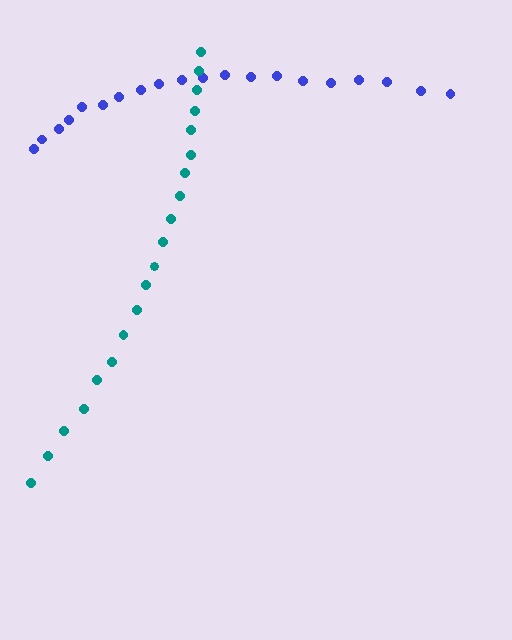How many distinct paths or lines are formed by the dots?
There are 2 distinct paths.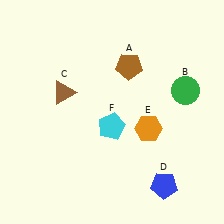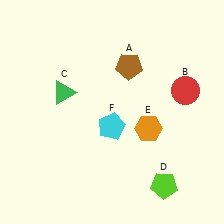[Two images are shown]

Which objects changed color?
B changed from green to red. C changed from brown to green. D changed from blue to lime.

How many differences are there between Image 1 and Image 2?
There are 3 differences between the two images.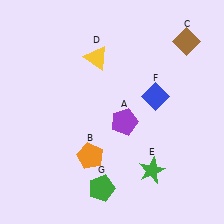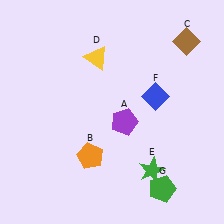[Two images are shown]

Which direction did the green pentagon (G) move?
The green pentagon (G) moved right.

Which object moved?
The green pentagon (G) moved right.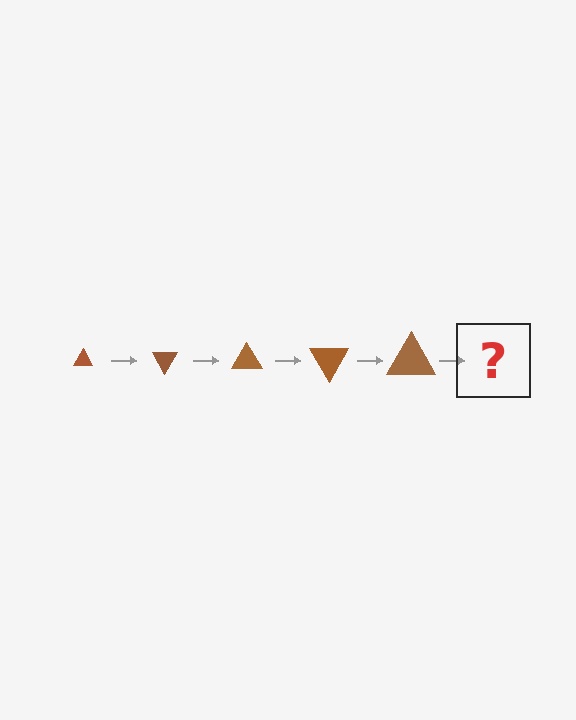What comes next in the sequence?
The next element should be a triangle, larger than the previous one and rotated 300 degrees from the start.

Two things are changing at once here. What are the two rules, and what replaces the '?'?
The two rules are that the triangle grows larger each step and it rotates 60 degrees each step. The '?' should be a triangle, larger than the previous one and rotated 300 degrees from the start.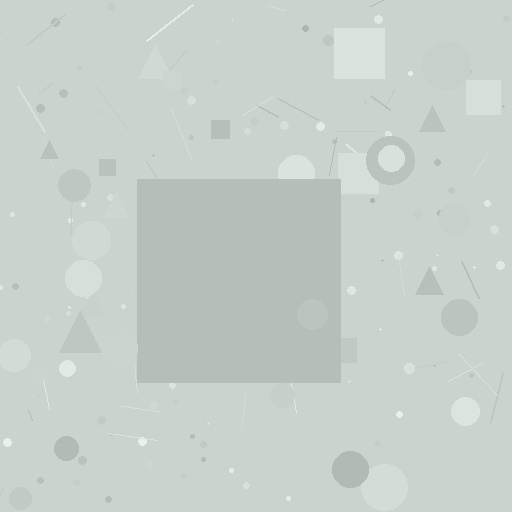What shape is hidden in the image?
A square is hidden in the image.